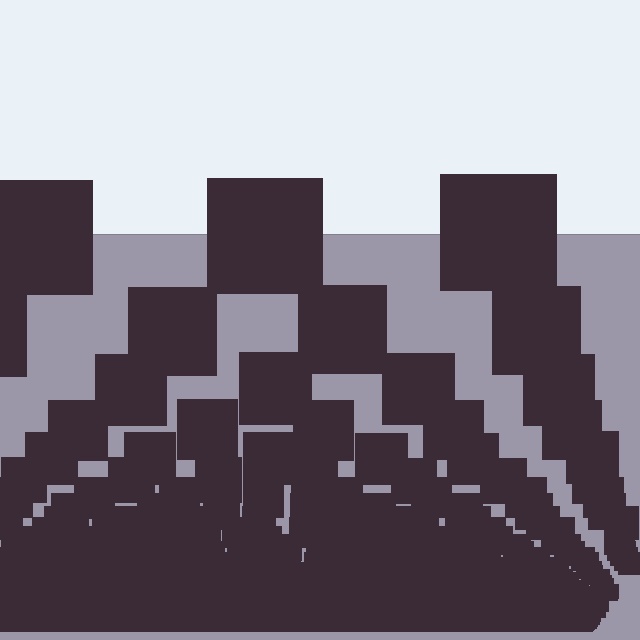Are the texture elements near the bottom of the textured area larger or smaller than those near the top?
Smaller. The gradient is inverted — elements near the bottom are smaller and denser.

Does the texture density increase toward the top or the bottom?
Density increases toward the bottom.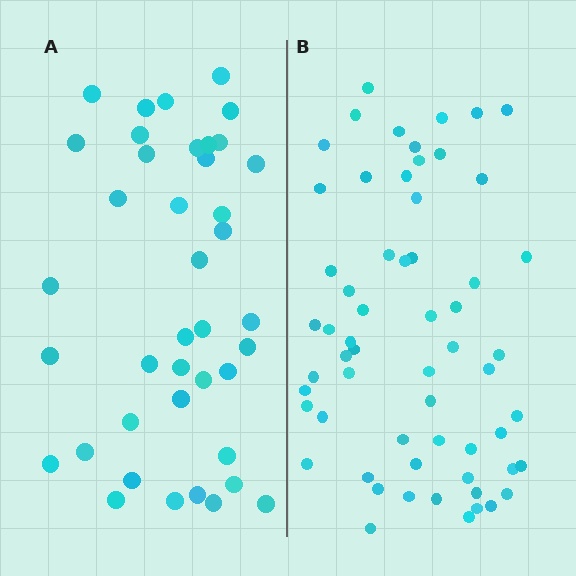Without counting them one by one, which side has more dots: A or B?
Region B (the right region) has more dots.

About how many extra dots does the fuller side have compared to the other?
Region B has approximately 20 more dots than region A.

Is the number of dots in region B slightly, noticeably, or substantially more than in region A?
Region B has substantially more. The ratio is roughly 1.5 to 1.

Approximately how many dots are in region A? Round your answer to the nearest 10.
About 40 dots.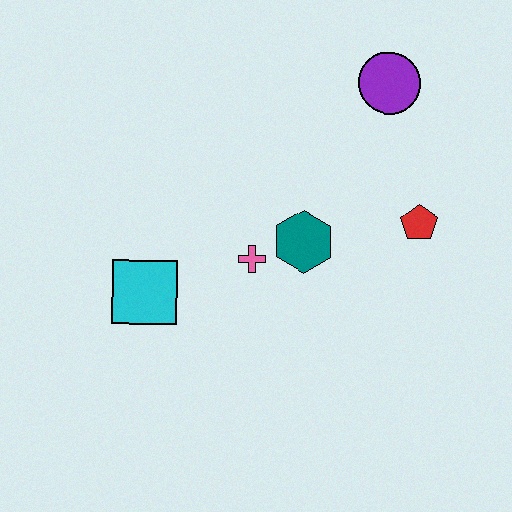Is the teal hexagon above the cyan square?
Yes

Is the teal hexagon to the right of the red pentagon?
No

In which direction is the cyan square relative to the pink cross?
The cyan square is to the left of the pink cross.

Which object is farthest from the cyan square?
The purple circle is farthest from the cyan square.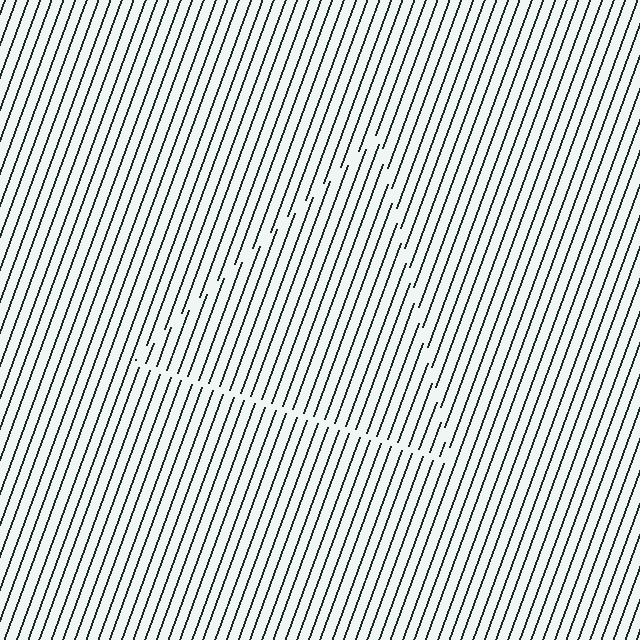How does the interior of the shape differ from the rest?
The interior of the shape contains the same grating, shifted by half a period — the contour is defined by the phase discontinuity where line-ends from the inner and outer gratings abut.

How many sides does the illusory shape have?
3 sides — the line-ends trace a triangle.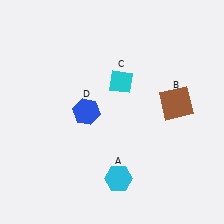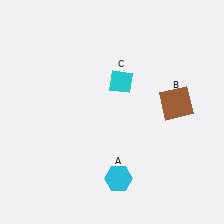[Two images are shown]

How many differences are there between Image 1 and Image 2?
There is 1 difference between the two images.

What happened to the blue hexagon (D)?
The blue hexagon (D) was removed in Image 2. It was in the top-left area of Image 1.